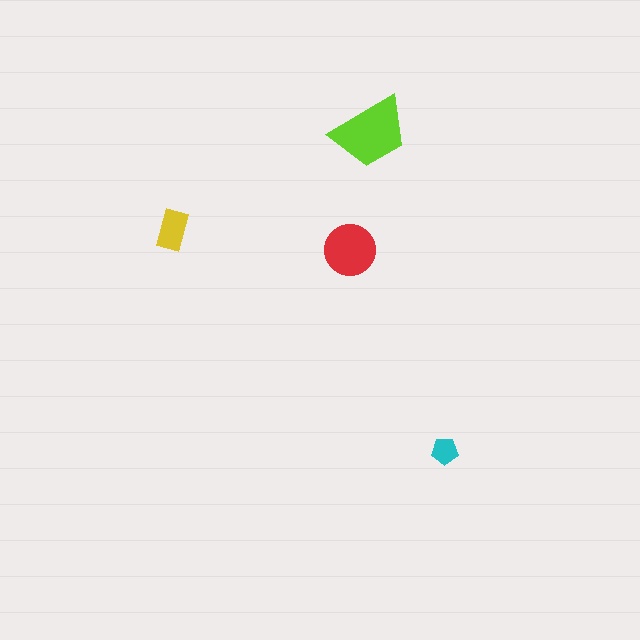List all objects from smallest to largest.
The cyan pentagon, the yellow rectangle, the red circle, the lime trapezoid.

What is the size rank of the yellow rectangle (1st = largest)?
3rd.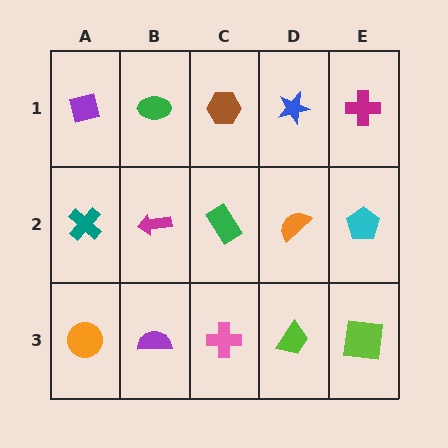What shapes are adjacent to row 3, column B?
A magenta arrow (row 2, column B), an orange circle (row 3, column A), a pink cross (row 3, column C).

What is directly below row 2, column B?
A purple semicircle.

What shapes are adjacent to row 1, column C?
A green rectangle (row 2, column C), a green ellipse (row 1, column B), a blue star (row 1, column D).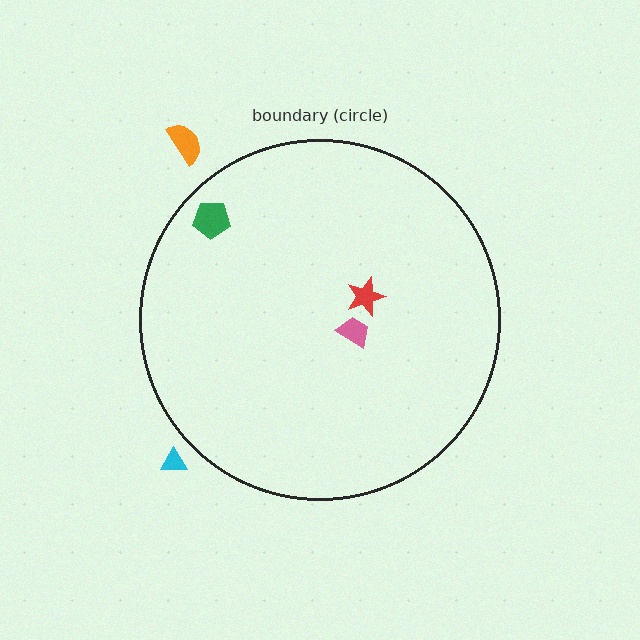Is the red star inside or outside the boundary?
Inside.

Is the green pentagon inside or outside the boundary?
Inside.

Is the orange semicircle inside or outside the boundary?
Outside.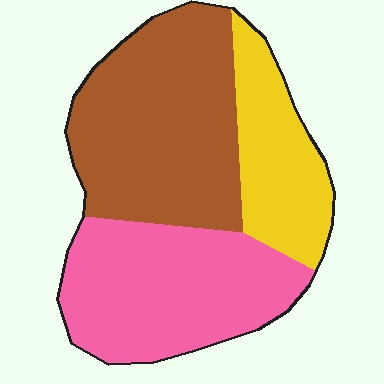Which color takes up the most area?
Brown, at roughly 40%.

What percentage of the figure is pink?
Pink covers about 35% of the figure.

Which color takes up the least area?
Yellow, at roughly 20%.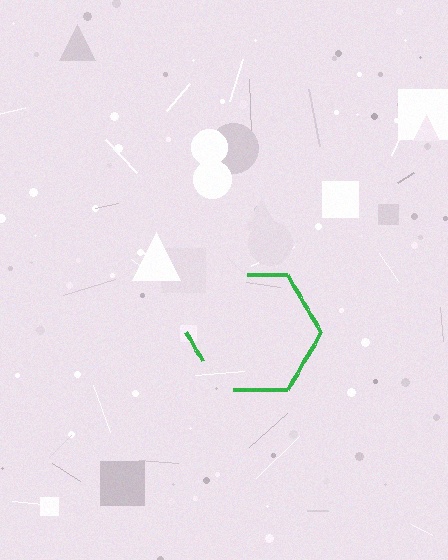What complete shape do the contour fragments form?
The contour fragments form a hexagon.